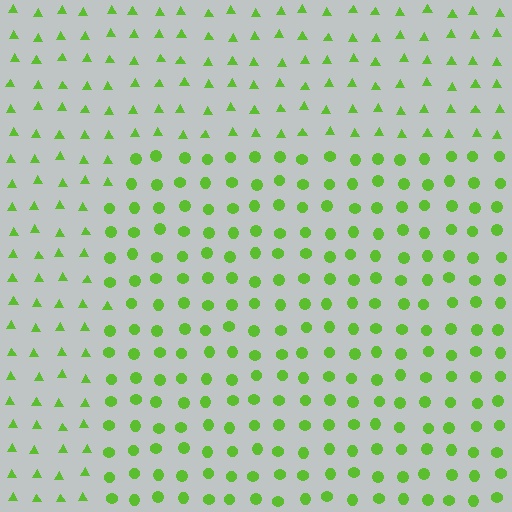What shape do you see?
I see a rectangle.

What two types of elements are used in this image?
The image uses circles inside the rectangle region and triangles outside it.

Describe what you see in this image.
The image is filled with small lime elements arranged in a uniform grid. A rectangle-shaped region contains circles, while the surrounding area contains triangles. The boundary is defined purely by the change in element shape.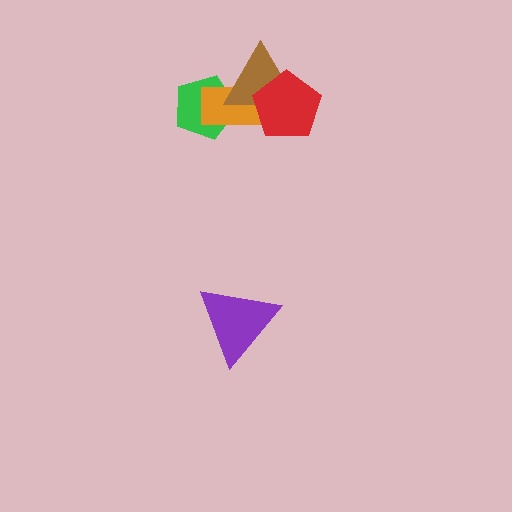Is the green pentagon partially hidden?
Yes, it is partially covered by another shape.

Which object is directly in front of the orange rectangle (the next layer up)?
The brown triangle is directly in front of the orange rectangle.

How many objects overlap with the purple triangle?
0 objects overlap with the purple triangle.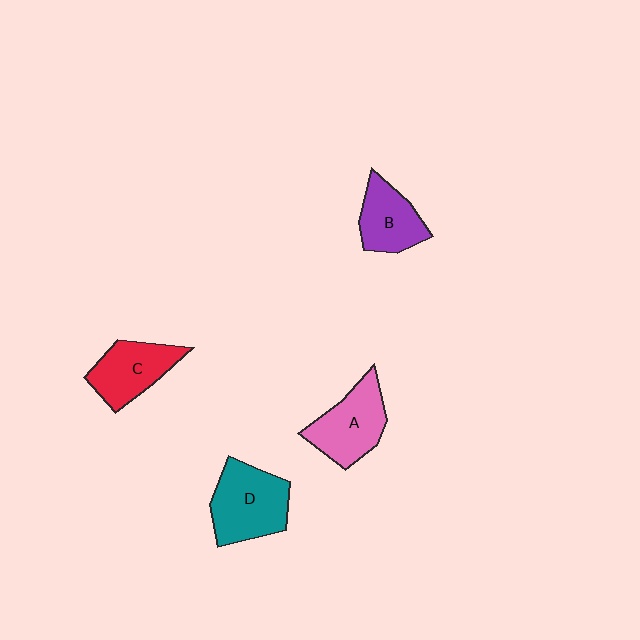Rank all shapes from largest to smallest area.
From largest to smallest: D (teal), A (pink), C (red), B (purple).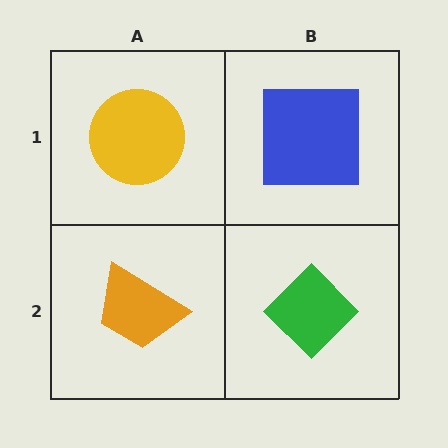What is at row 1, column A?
A yellow circle.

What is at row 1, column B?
A blue square.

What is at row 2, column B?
A green diamond.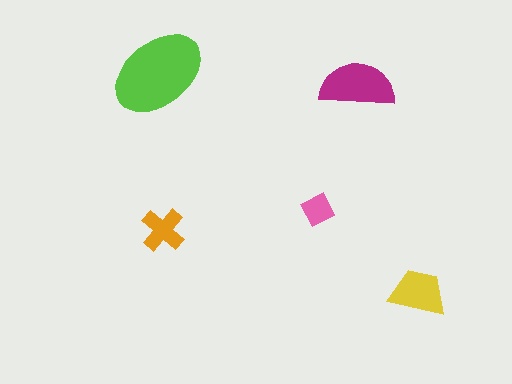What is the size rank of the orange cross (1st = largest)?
4th.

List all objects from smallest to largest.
The pink diamond, the orange cross, the yellow trapezoid, the magenta semicircle, the lime ellipse.